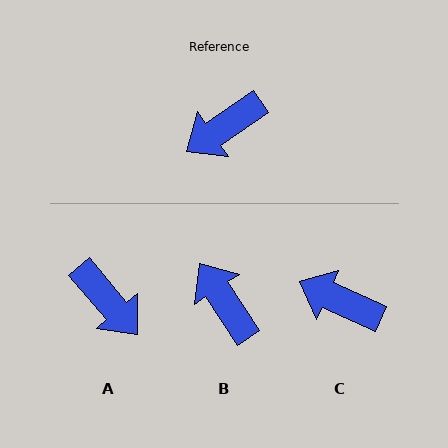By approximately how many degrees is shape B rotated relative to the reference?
Approximately 91 degrees clockwise.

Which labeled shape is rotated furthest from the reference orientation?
A, about 96 degrees away.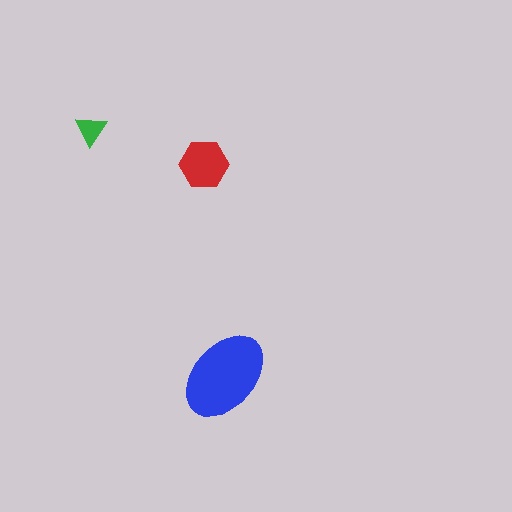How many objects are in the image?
There are 3 objects in the image.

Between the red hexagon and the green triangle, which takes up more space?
The red hexagon.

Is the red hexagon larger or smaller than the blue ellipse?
Smaller.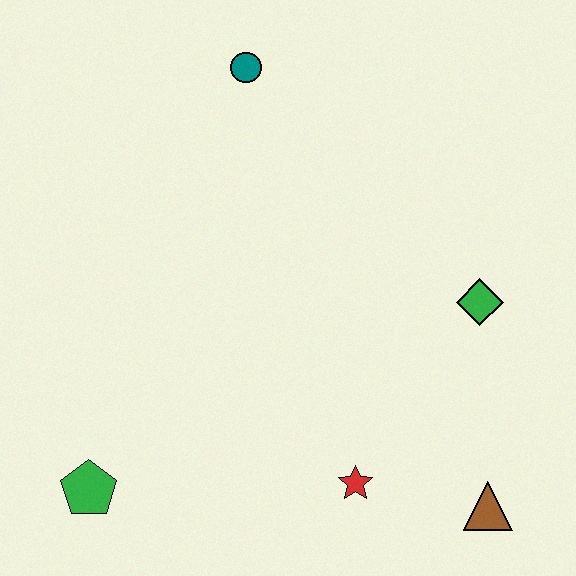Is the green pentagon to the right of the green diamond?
No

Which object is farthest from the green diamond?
The green pentagon is farthest from the green diamond.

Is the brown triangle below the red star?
Yes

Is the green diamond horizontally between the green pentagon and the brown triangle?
Yes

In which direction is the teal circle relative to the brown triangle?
The teal circle is above the brown triangle.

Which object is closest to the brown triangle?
The red star is closest to the brown triangle.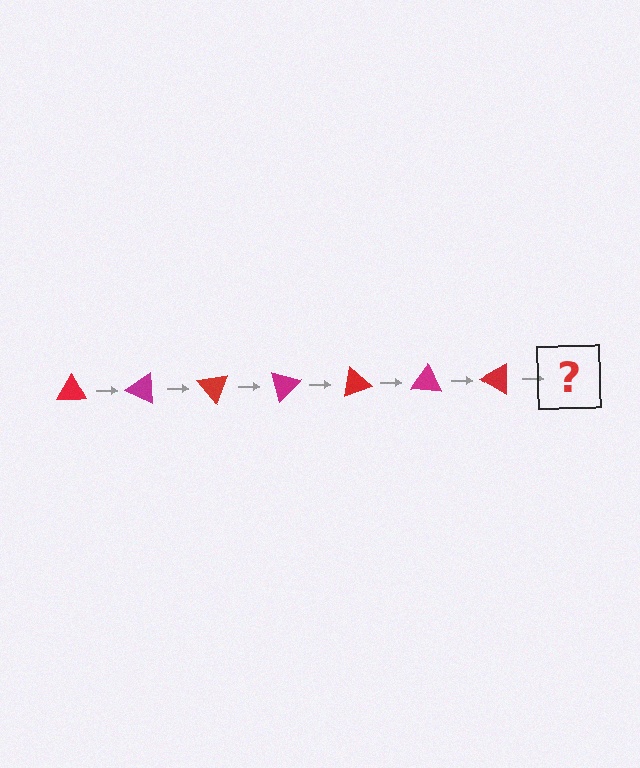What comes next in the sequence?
The next element should be a magenta triangle, rotated 175 degrees from the start.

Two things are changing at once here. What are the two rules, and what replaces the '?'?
The two rules are that it rotates 25 degrees each step and the color cycles through red and magenta. The '?' should be a magenta triangle, rotated 175 degrees from the start.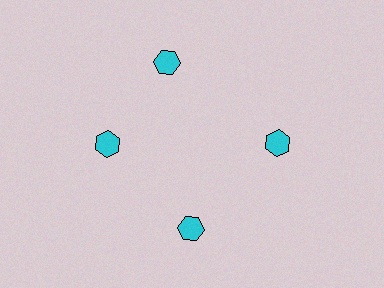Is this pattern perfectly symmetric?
No. The 4 cyan hexagons are arranged in a ring, but one element near the 12 o'clock position is rotated out of alignment along the ring, breaking the 4-fold rotational symmetry.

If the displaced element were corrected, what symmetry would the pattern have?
It would have 4-fold rotational symmetry — the pattern would map onto itself every 90 degrees.